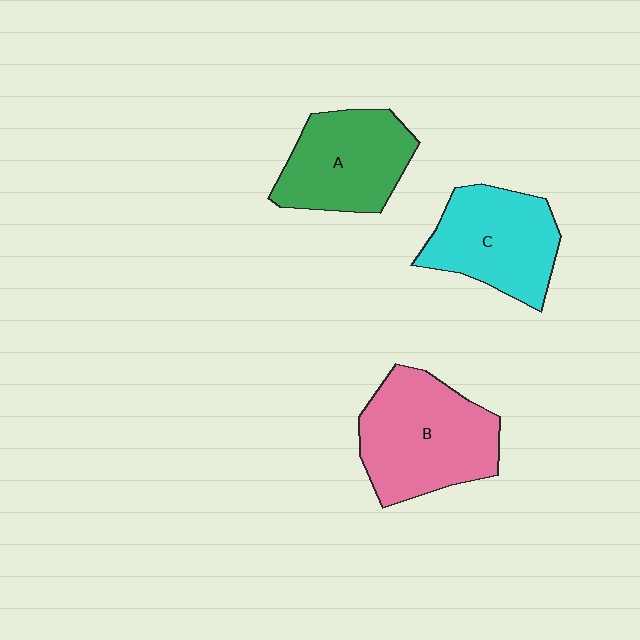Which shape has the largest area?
Shape B (pink).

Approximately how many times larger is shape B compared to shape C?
Approximately 1.2 times.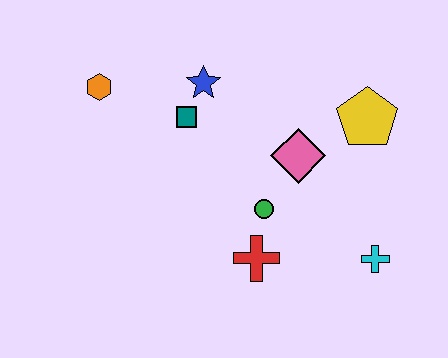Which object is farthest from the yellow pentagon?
The orange hexagon is farthest from the yellow pentagon.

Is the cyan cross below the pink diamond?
Yes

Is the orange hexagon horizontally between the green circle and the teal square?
No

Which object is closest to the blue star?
The teal square is closest to the blue star.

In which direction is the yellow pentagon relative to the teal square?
The yellow pentagon is to the right of the teal square.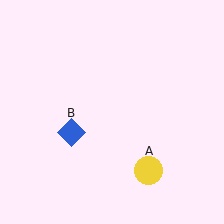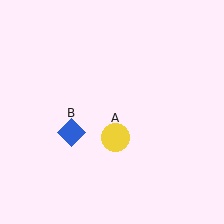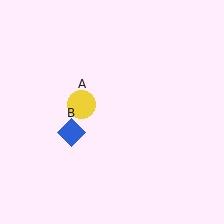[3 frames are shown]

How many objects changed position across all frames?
1 object changed position: yellow circle (object A).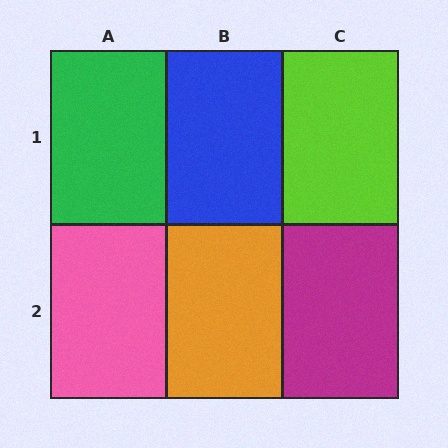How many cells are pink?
1 cell is pink.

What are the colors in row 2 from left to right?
Pink, orange, magenta.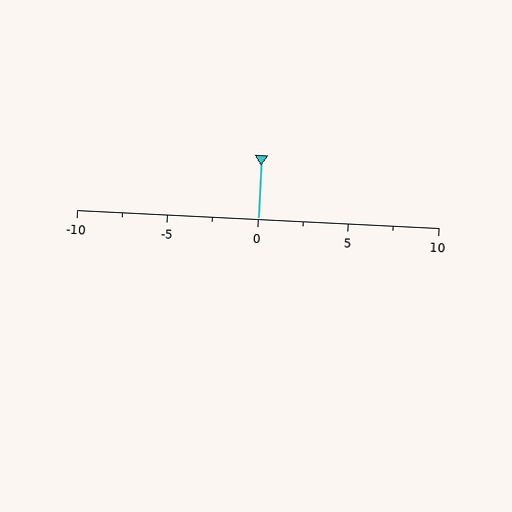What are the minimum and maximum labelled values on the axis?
The axis runs from -10 to 10.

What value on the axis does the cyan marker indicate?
The marker indicates approximately 0.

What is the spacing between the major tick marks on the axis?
The major ticks are spaced 5 apart.